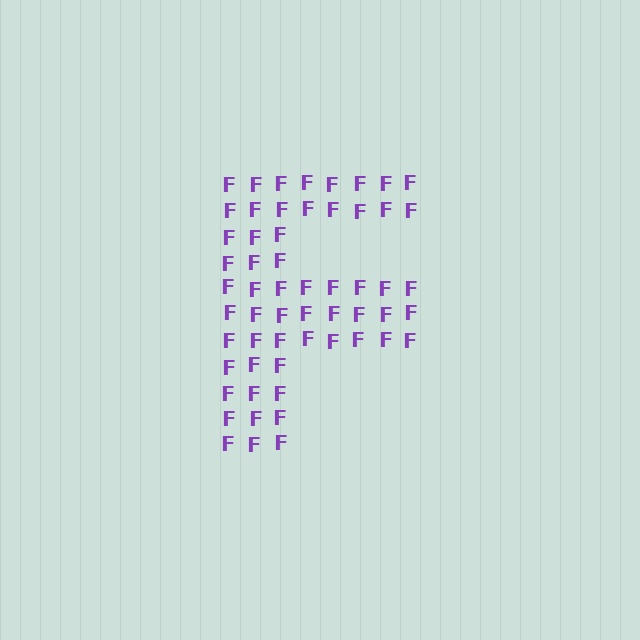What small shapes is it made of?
It is made of small letter F's.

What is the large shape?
The large shape is the letter F.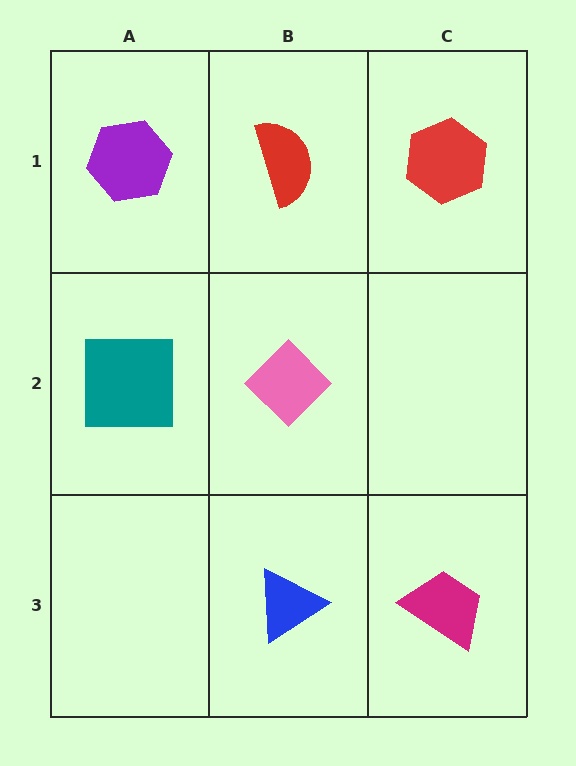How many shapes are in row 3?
2 shapes.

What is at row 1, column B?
A red semicircle.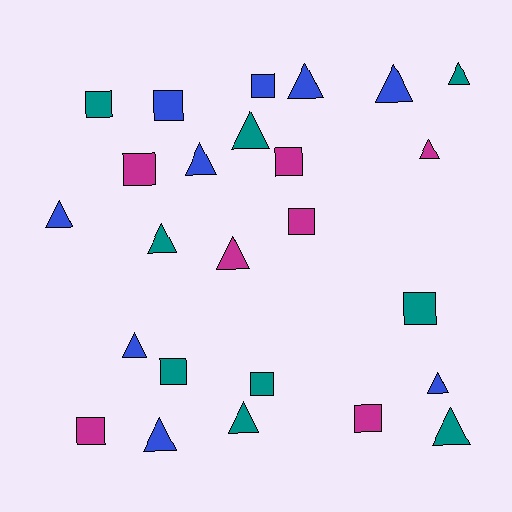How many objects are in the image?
There are 25 objects.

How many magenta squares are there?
There are 5 magenta squares.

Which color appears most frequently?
Blue, with 9 objects.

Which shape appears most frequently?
Triangle, with 14 objects.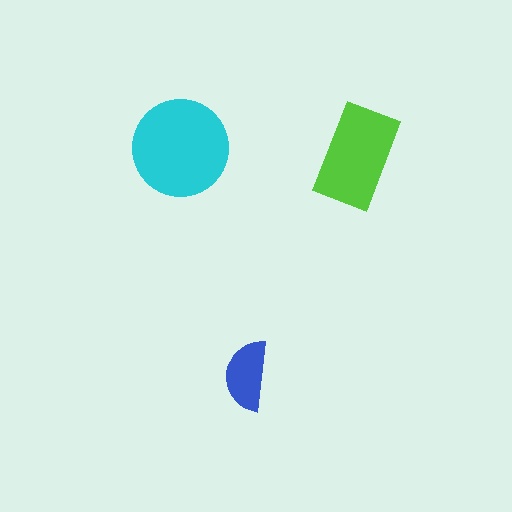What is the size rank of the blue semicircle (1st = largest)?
3rd.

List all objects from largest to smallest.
The cyan circle, the lime rectangle, the blue semicircle.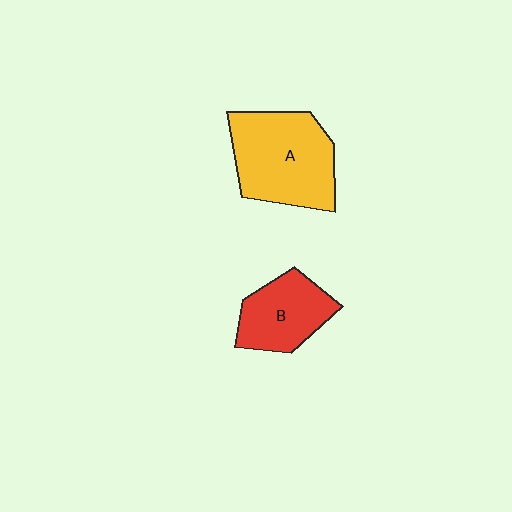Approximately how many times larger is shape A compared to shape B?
Approximately 1.5 times.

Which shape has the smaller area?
Shape B (red).